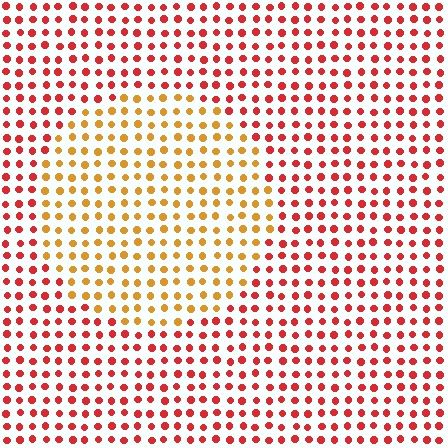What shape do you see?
I see a circle.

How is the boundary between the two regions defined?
The boundary is defined purely by a slight shift in hue (about 40 degrees). Spacing, size, and orientation are identical on both sides.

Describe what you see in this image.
The image is filled with small red elements in a uniform arrangement. A circle-shaped region is visible where the elements are tinted to a slightly different hue, forming a subtle color boundary.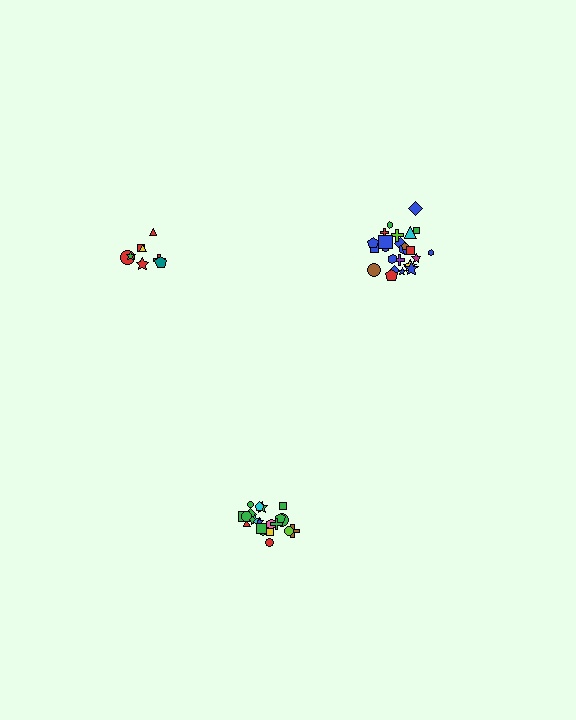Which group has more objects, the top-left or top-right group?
The top-right group.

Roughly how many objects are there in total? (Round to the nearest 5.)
Roughly 55 objects in total.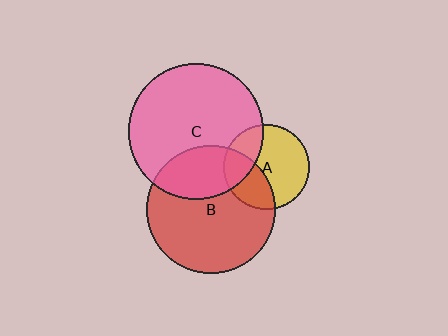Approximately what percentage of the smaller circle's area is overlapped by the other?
Approximately 30%.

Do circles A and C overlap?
Yes.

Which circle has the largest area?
Circle C (pink).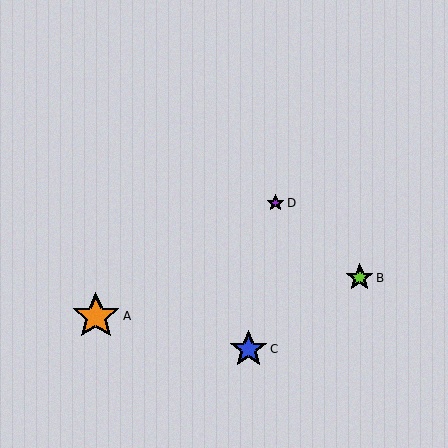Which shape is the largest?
The orange star (labeled A) is the largest.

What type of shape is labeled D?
Shape D is a purple star.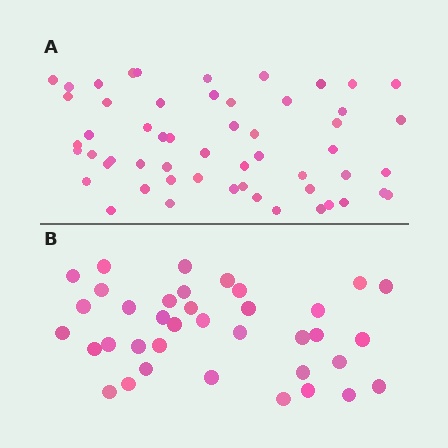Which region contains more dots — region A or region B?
Region A (the top region) has more dots.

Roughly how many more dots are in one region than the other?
Region A has approximately 20 more dots than region B.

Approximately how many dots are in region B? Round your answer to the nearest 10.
About 40 dots. (The exact count is 37, which rounds to 40.)